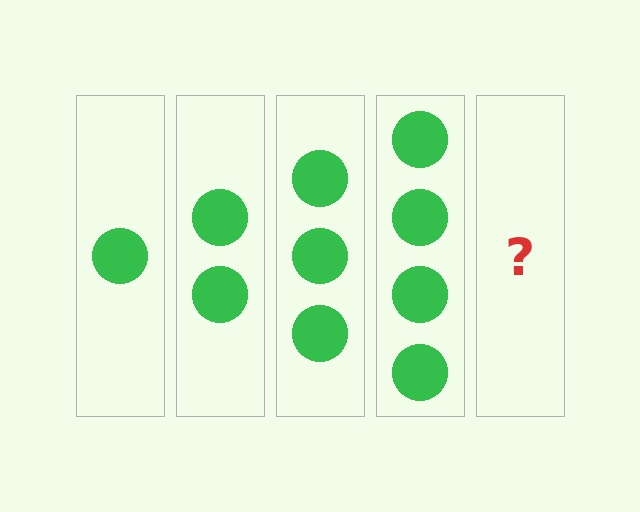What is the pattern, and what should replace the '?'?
The pattern is that each step adds one more circle. The '?' should be 5 circles.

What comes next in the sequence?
The next element should be 5 circles.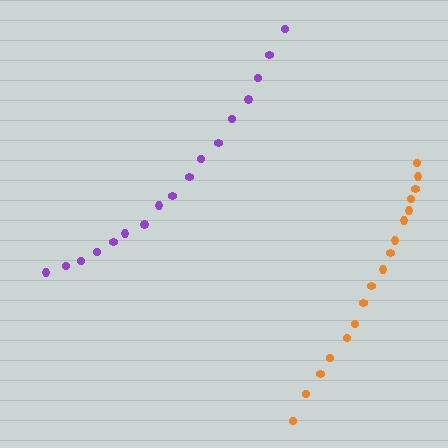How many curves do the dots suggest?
There are 2 distinct paths.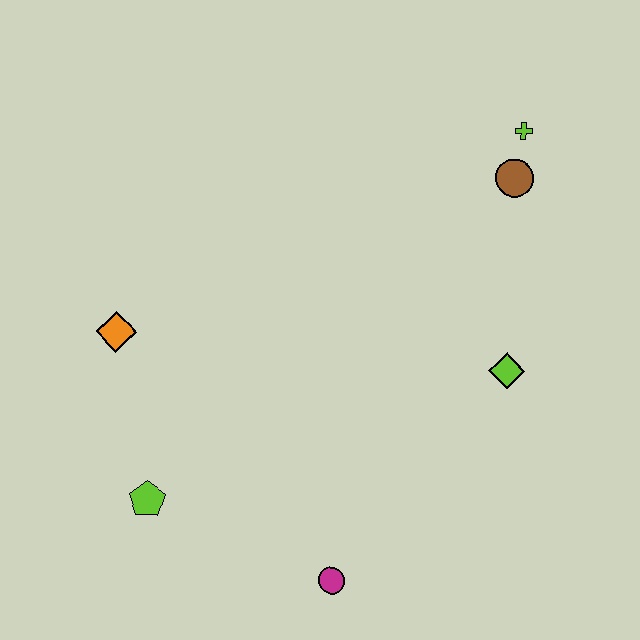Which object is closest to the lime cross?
The brown circle is closest to the lime cross.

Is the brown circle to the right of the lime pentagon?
Yes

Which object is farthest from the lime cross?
The lime pentagon is farthest from the lime cross.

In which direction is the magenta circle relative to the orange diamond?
The magenta circle is below the orange diamond.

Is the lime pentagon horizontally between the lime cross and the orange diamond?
Yes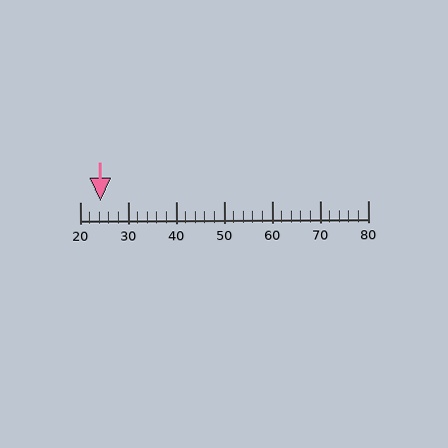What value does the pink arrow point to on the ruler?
The pink arrow points to approximately 24.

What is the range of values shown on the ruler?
The ruler shows values from 20 to 80.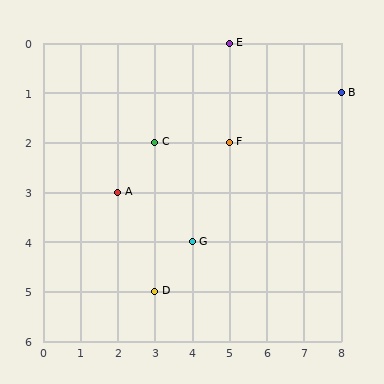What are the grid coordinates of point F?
Point F is at grid coordinates (5, 2).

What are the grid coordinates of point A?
Point A is at grid coordinates (2, 3).